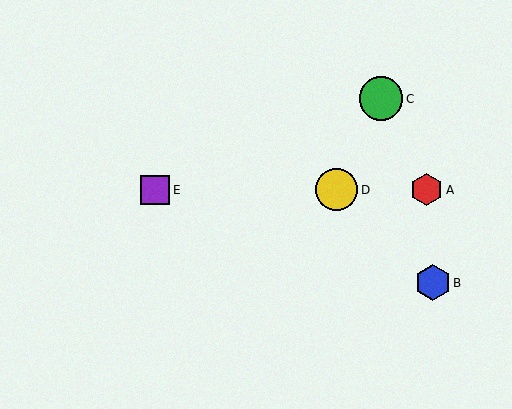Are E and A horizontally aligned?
Yes, both are at y≈190.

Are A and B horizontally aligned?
No, A is at y≈190 and B is at y≈283.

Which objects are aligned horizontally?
Objects A, D, E are aligned horizontally.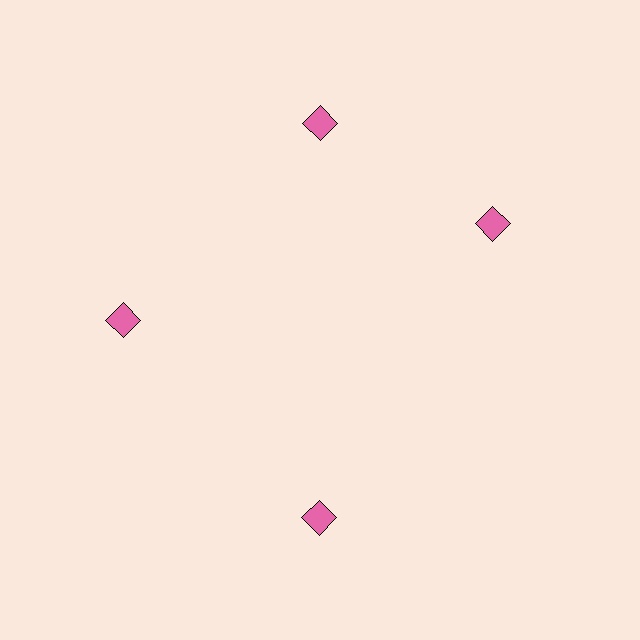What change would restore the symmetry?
The symmetry would be restored by rotating it back into even spacing with its neighbors so that all 4 diamonds sit at equal angles and equal distance from the center.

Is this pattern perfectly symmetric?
No. The 4 pink diamonds are arranged in a ring, but one element near the 3 o'clock position is rotated out of alignment along the ring, breaking the 4-fold rotational symmetry.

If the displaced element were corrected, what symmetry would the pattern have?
It would have 4-fold rotational symmetry — the pattern would map onto itself every 90 degrees.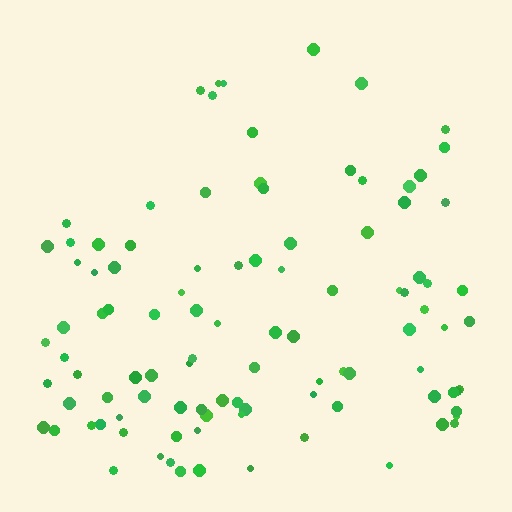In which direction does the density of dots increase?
From top to bottom, with the bottom side densest.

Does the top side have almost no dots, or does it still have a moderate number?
Still a moderate number, just noticeably fewer than the bottom.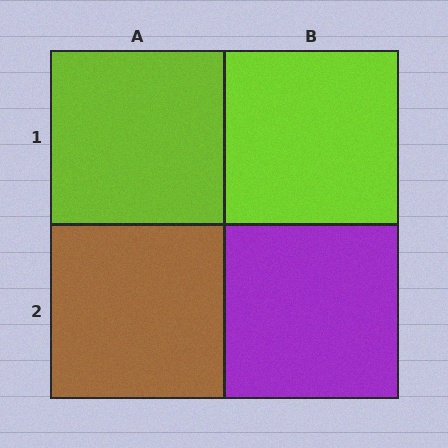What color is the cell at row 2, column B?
Purple.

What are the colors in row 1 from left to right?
Lime, lime.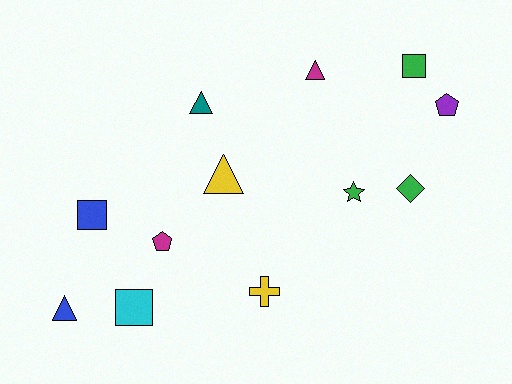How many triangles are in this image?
There are 4 triangles.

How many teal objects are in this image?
There is 1 teal object.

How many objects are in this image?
There are 12 objects.